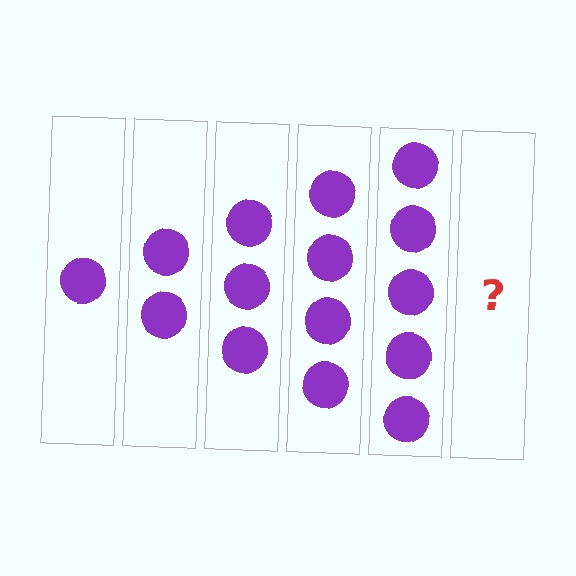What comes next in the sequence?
The next element should be 6 circles.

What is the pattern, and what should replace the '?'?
The pattern is that each step adds one more circle. The '?' should be 6 circles.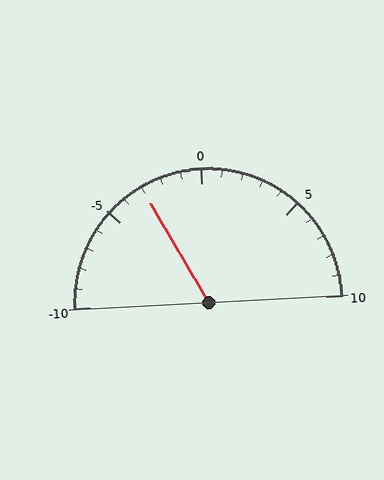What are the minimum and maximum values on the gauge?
The gauge ranges from -10 to 10.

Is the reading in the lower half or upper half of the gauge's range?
The reading is in the lower half of the range (-10 to 10).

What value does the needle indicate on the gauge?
The needle indicates approximately -3.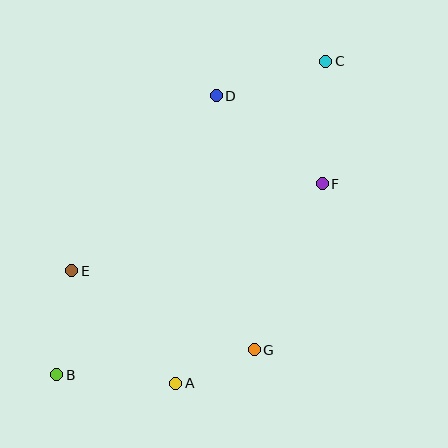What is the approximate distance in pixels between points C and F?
The distance between C and F is approximately 123 pixels.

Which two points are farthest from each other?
Points B and C are farthest from each other.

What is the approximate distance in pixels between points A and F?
The distance between A and F is approximately 247 pixels.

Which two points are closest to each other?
Points A and G are closest to each other.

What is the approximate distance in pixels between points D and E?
The distance between D and E is approximately 227 pixels.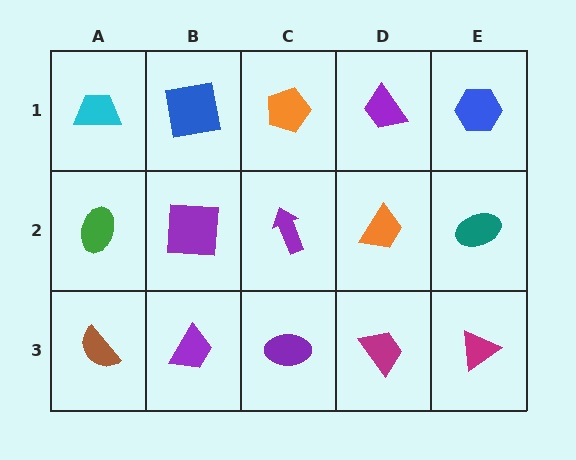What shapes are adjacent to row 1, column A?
A green ellipse (row 2, column A), a blue square (row 1, column B).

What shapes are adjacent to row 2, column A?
A cyan trapezoid (row 1, column A), a brown semicircle (row 3, column A), a purple square (row 2, column B).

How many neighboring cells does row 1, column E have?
2.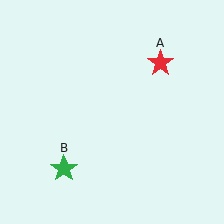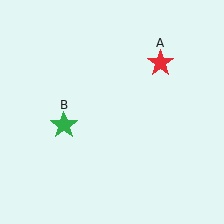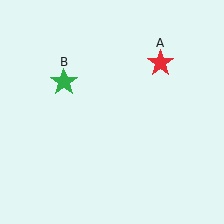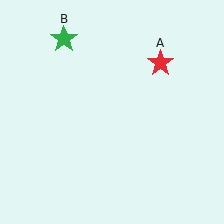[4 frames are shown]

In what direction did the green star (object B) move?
The green star (object B) moved up.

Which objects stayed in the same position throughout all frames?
Red star (object A) remained stationary.